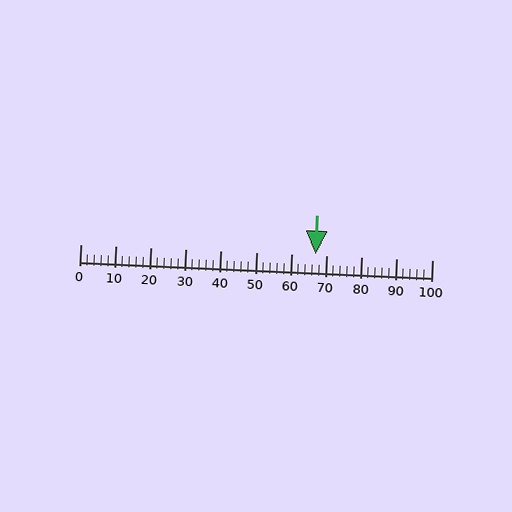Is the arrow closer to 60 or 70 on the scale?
The arrow is closer to 70.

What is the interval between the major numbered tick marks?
The major tick marks are spaced 10 units apart.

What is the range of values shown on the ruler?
The ruler shows values from 0 to 100.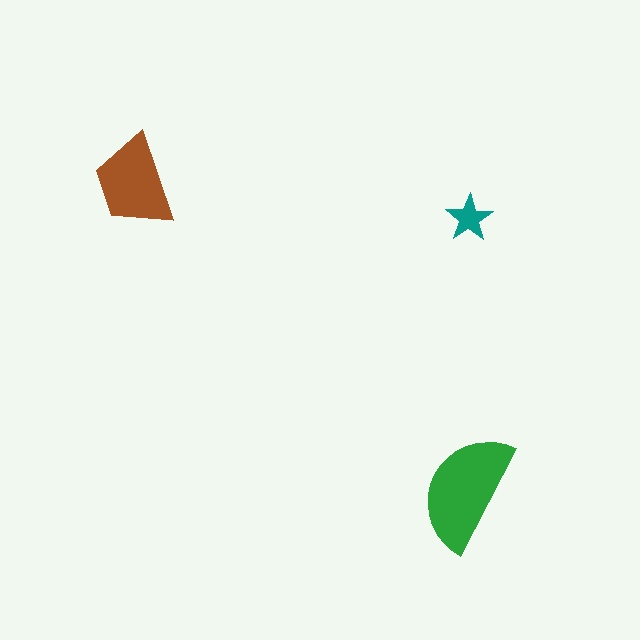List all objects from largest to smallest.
The green semicircle, the brown trapezoid, the teal star.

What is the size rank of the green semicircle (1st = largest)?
1st.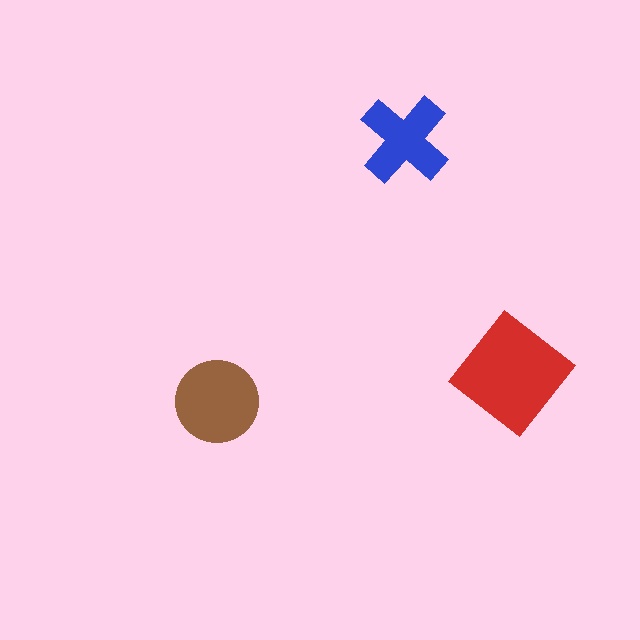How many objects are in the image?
There are 3 objects in the image.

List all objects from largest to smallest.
The red diamond, the brown circle, the blue cross.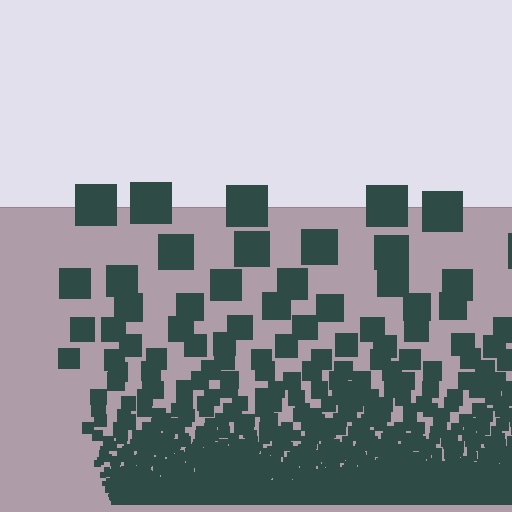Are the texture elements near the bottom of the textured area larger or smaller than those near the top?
Smaller. The gradient is inverted — elements near the bottom are smaller and denser.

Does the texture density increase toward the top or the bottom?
Density increases toward the bottom.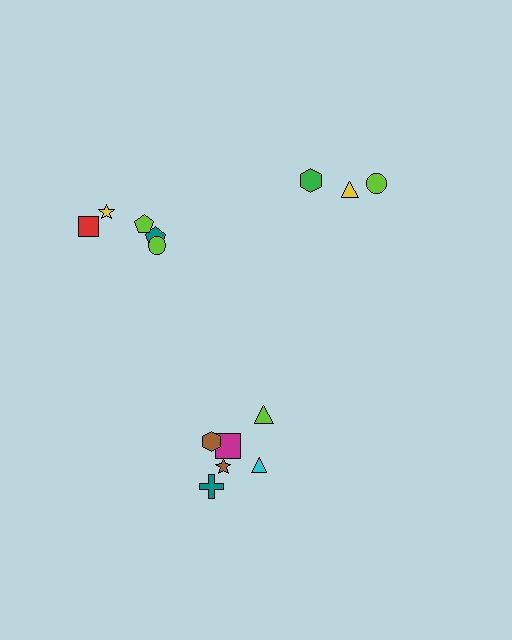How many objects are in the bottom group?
There are 6 objects.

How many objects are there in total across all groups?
There are 14 objects.